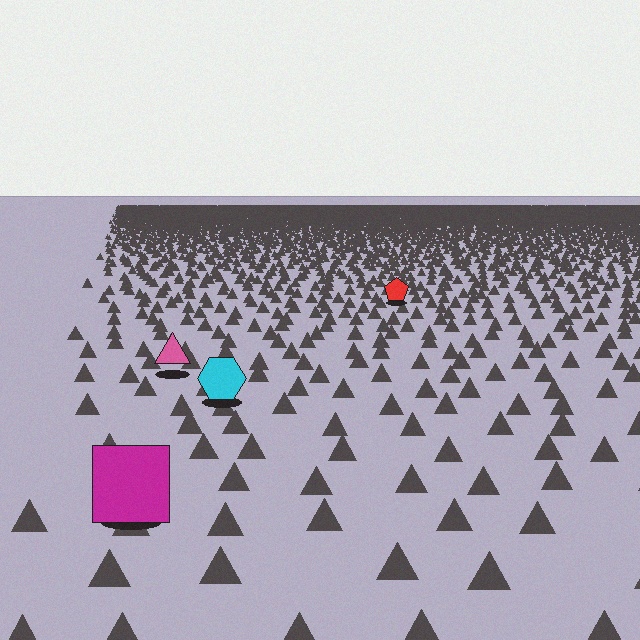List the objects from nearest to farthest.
From nearest to farthest: the magenta square, the cyan hexagon, the pink triangle, the red pentagon.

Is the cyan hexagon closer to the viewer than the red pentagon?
Yes. The cyan hexagon is closer — you can tell from the texture gradient: the ground texture is coarser near it.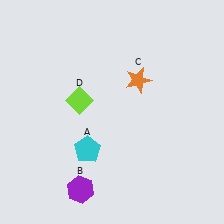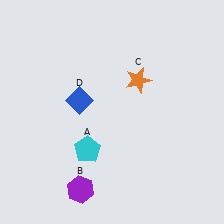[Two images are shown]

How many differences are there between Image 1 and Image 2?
There is 1 difference between the two images.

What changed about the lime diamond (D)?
In Image 1, D is lime. In Image 2, it changed to blue.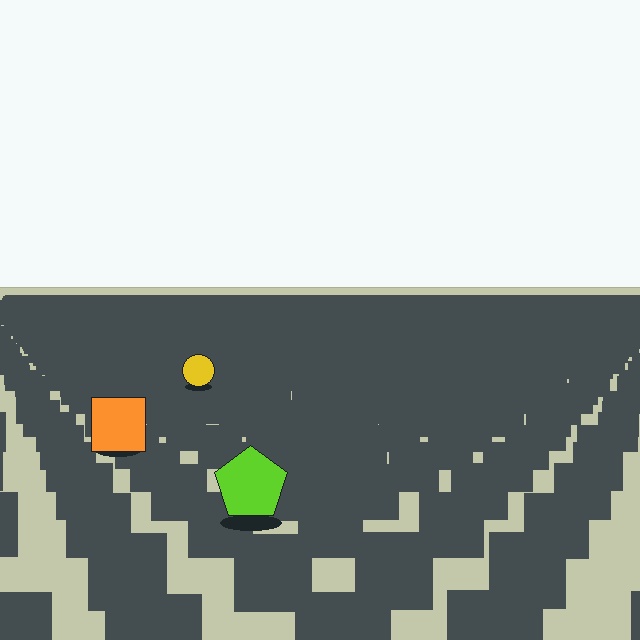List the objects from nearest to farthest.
From nearest to farthest: the lime pentagon, the orange square, the yellow circle.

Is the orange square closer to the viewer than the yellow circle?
Yes. The orange square is closer — you can tell from the texture gradient: the ground texture is coarser near it.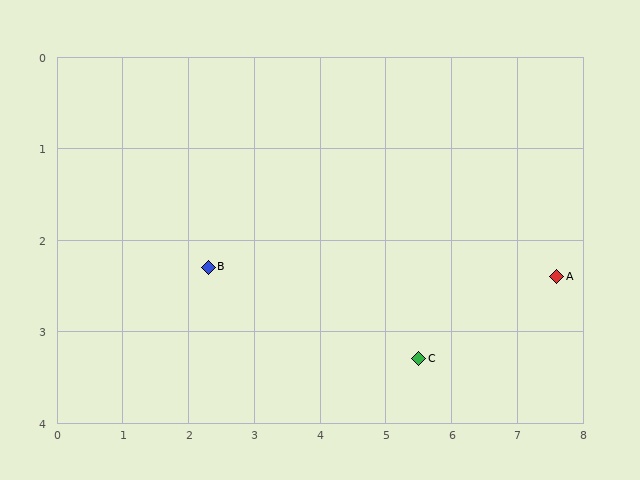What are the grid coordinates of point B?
Point B is at approximately (2.3, 2.3).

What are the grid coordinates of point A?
Point A is at approximately (7.6, 2.4).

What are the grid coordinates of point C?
Point C is at approximately (5.5, 3.3).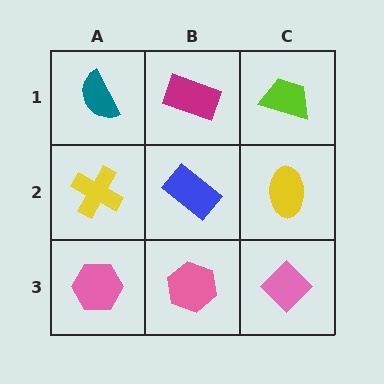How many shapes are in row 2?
3 shapes.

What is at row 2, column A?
A yellow cross.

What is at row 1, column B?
A magenta rectangle.